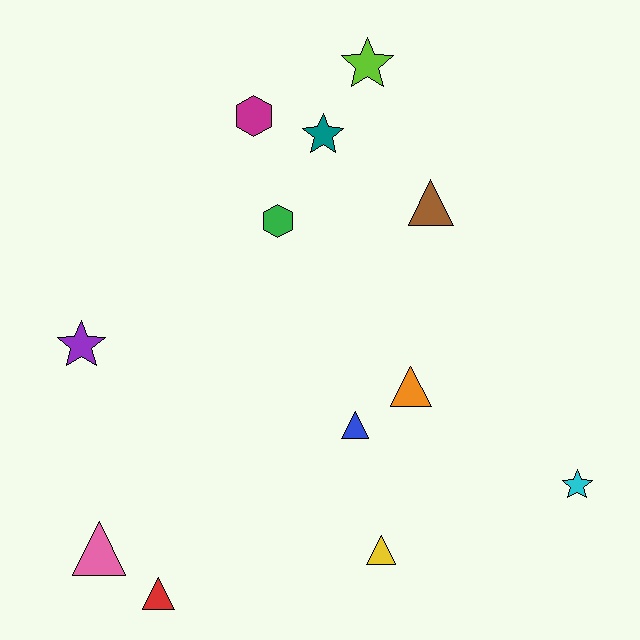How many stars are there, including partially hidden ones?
There are 4 stars.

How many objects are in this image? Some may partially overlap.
There are 12 objects.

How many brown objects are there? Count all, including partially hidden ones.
There is 1 brown object.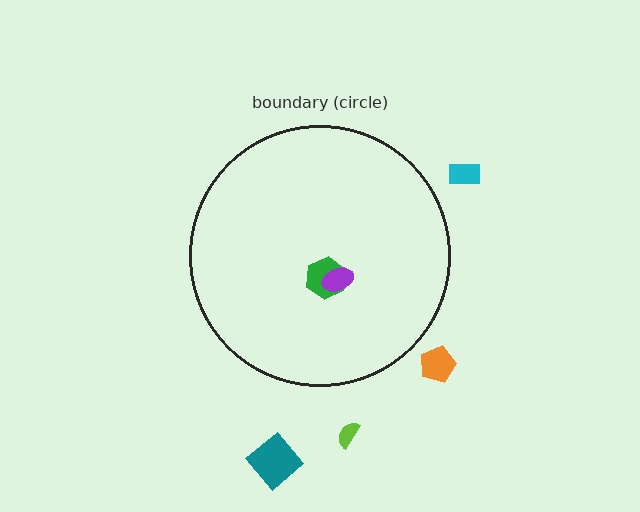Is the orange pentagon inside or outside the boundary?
Outside.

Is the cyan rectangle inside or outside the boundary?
Outside.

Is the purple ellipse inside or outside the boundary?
Inside.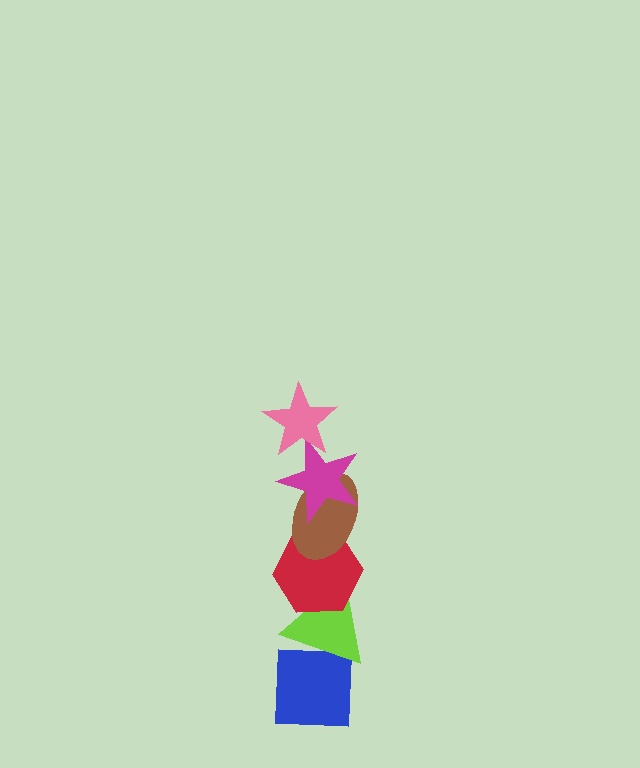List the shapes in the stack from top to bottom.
From top to bottom: the pink star, the magenta star, the brown ellipse, the red hexagon, the lime triangle, the blue square.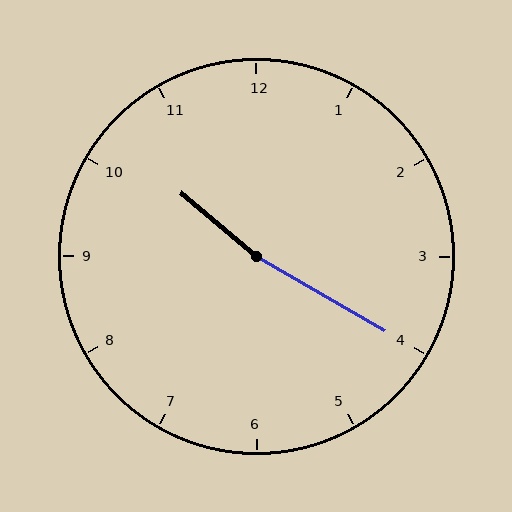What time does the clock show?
10:20.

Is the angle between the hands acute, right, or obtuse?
It is obtuse.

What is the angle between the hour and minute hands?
Approximately 170 degrees.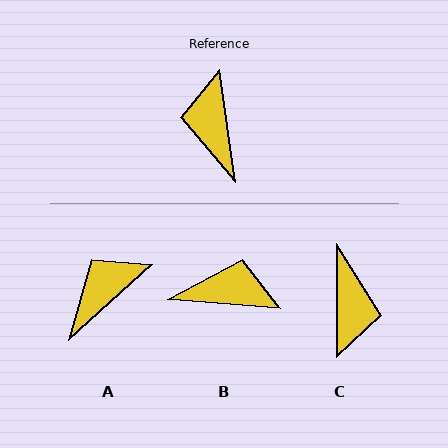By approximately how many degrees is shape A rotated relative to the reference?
Approximately 56 degrees clockwise.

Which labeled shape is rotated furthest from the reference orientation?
C, about 172 degrees away.